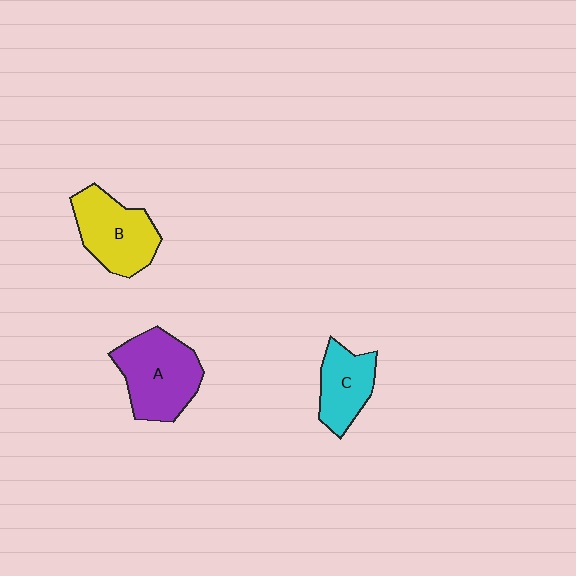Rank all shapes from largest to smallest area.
From largest to smallest: A (purple), B (yellow), C (cyan).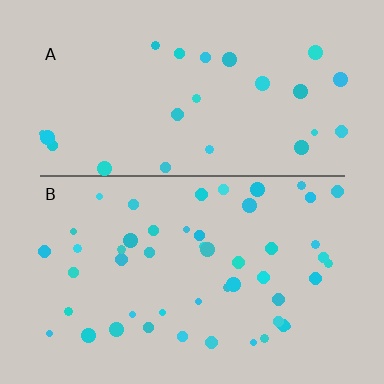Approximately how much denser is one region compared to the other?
Approximately 2.0× — region B over region A.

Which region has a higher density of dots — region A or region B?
B (the bottom).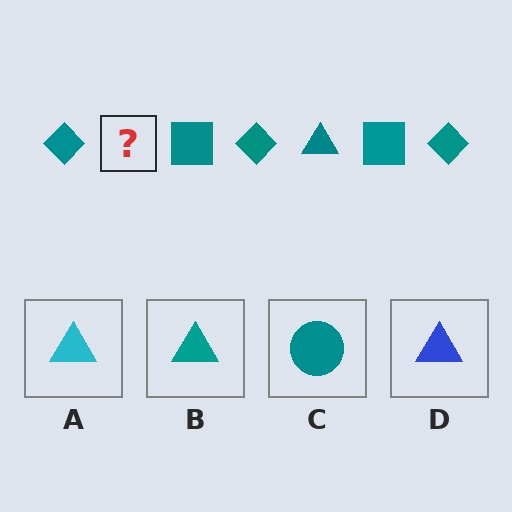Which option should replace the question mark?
Option B.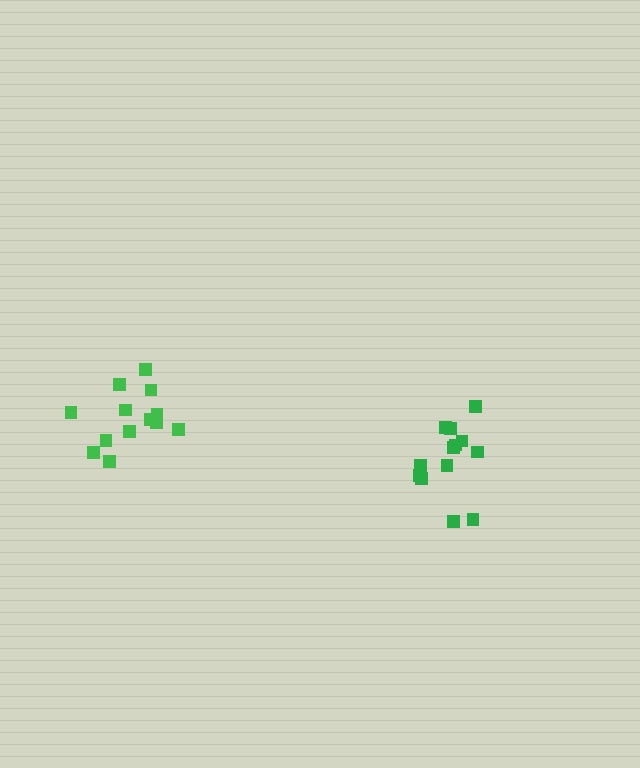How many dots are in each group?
Group 1: 14 dots, Group 2: 13 dots (27 total).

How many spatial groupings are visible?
There are 2 spatial groupings.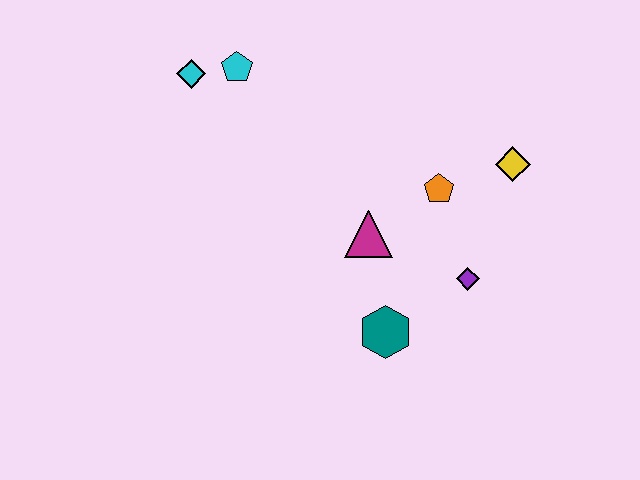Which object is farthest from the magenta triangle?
The cyan diamond is farthest from the magenta triangle.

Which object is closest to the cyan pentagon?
The cyan diamond is closest to the cyan pentagon.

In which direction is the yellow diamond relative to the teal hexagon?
The yellow diamond is above the teal hexagon.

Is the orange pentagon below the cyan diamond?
Yes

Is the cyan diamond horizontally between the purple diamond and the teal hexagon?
No